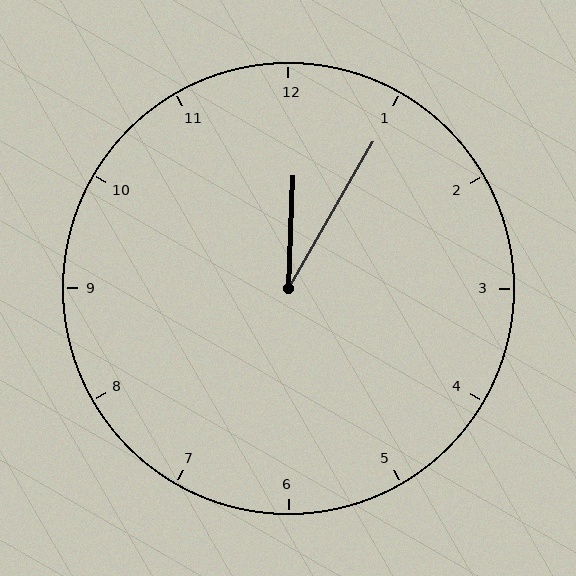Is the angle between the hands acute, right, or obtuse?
It is acute.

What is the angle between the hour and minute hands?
Approximately 28 degrees.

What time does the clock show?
12:05.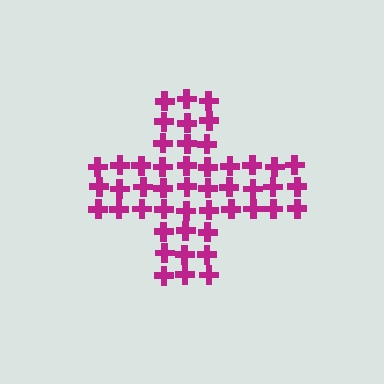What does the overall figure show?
The overall figure shows a cross.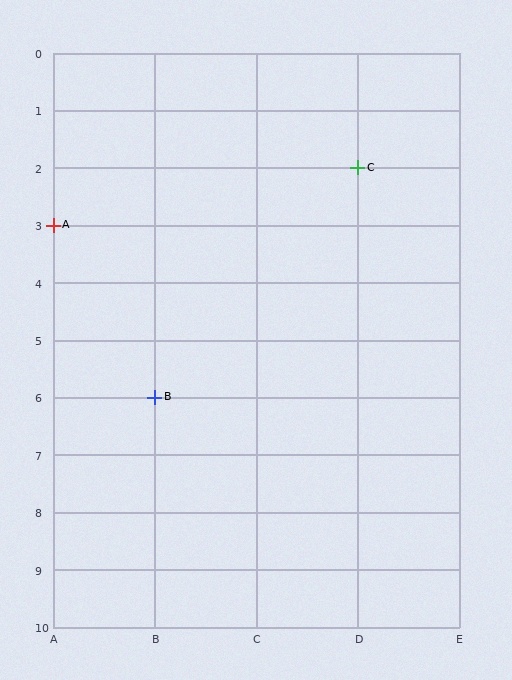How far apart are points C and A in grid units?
Points C and A are 3 columns and 1 row apart (about 3.2 grid units diagonally).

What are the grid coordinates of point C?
Point C is at grid coordinates (D, 2).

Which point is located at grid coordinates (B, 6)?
Point B is at (B, 6).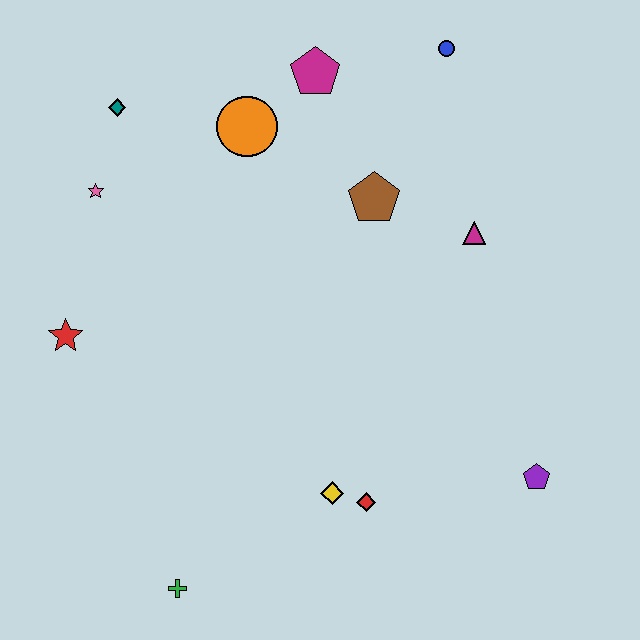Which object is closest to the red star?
The pink star is closest to the red star.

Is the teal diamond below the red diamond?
No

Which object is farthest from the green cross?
The blue circle is farthest from the green cross.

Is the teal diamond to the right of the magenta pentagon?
No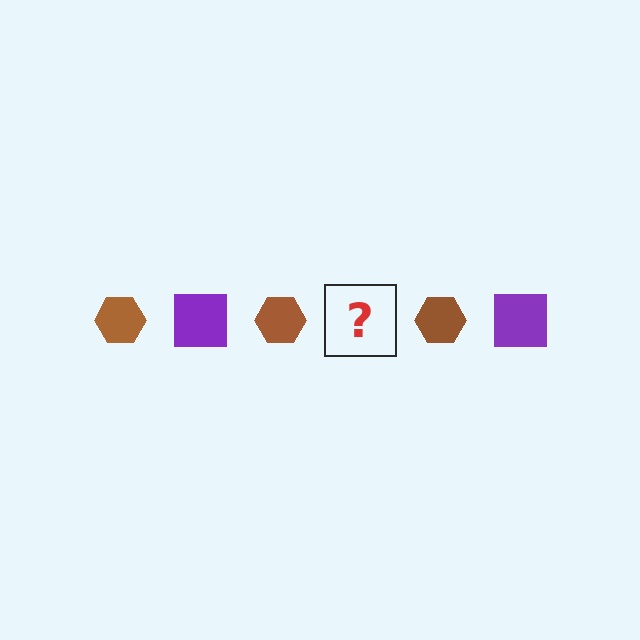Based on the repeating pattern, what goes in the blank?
The blank should be a purple square.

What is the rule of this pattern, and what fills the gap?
The rule is that the pattern alternates between brown hexagon and purple square. The gap should be filled with a purple square.